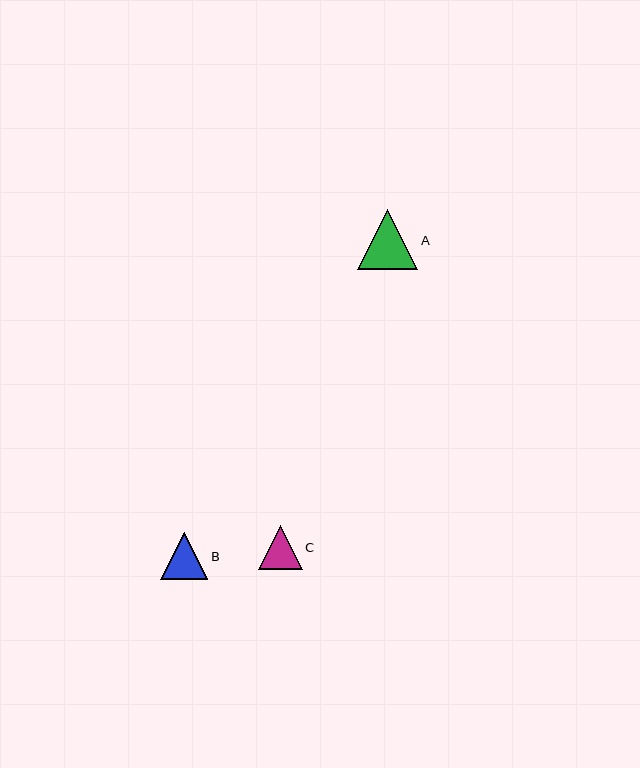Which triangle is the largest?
Triangle A is the largest with a size of approximately 60 pixels.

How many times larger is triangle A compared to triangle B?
Triangle A is approximately 1.3 times the size of triangle B.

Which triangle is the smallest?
Triangle C is the smallest with a size of approximately 44 pixels.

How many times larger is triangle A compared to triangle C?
Triangle A is approximately 1.4 times the size of triangle C.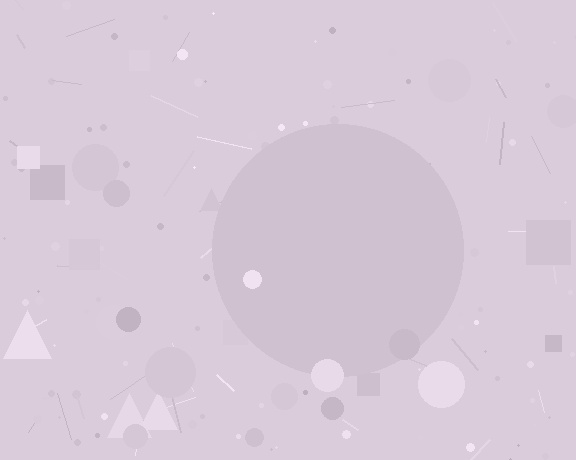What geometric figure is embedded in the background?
A circle is embedded in the background.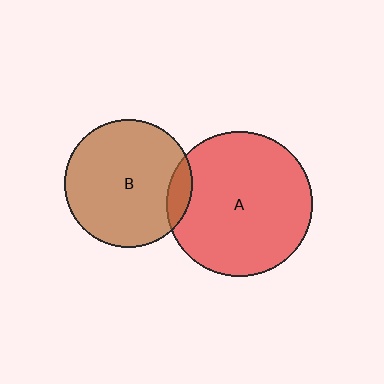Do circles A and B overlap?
Yes.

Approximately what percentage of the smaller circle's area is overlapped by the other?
Approximately 10%.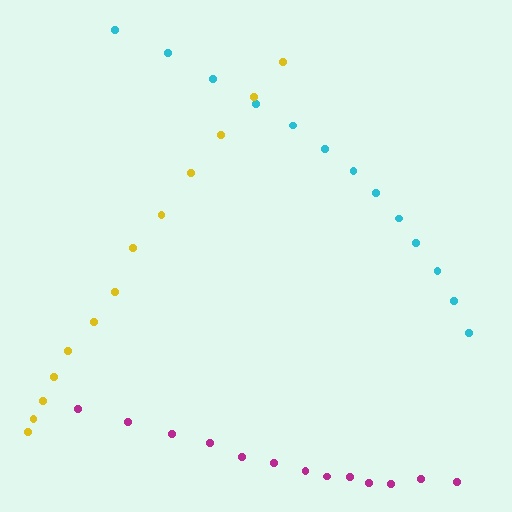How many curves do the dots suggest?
There are 3 distinct paths.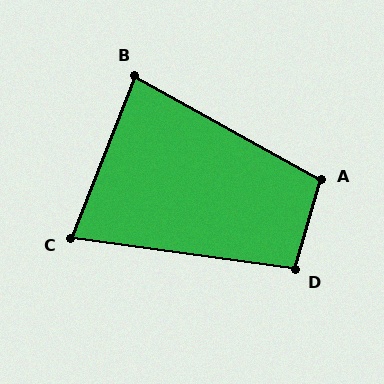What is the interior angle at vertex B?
Approximately 82 degrees (acute).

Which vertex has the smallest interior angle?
C, at approximately 77 degrees.